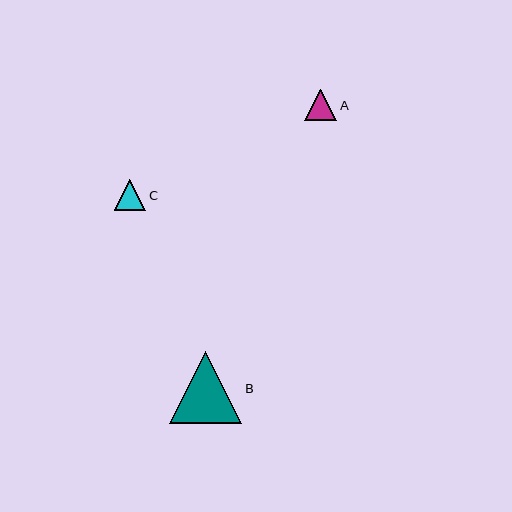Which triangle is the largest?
Triangle B is the largest with a size of approximately 73 pixels.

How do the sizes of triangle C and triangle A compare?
Triangle C and triangle A are approximately the same size.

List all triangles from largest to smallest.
From largest to smallest: B, C, A.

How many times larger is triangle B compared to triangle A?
Triangle B is approximately 2.3 times the size of triangle A.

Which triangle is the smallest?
Triangle A is the smallest with a size of approximately 32 pixels.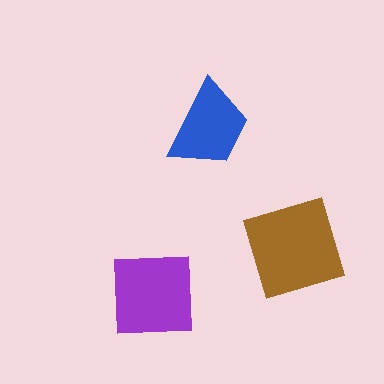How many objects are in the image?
There are 3 objects in the image.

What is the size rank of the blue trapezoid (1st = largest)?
3rd.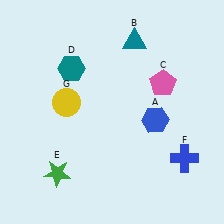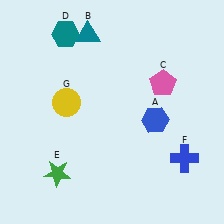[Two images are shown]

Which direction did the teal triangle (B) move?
The teal triangle (B) moved left.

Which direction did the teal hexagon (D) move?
The teal hexagon (D) moved up.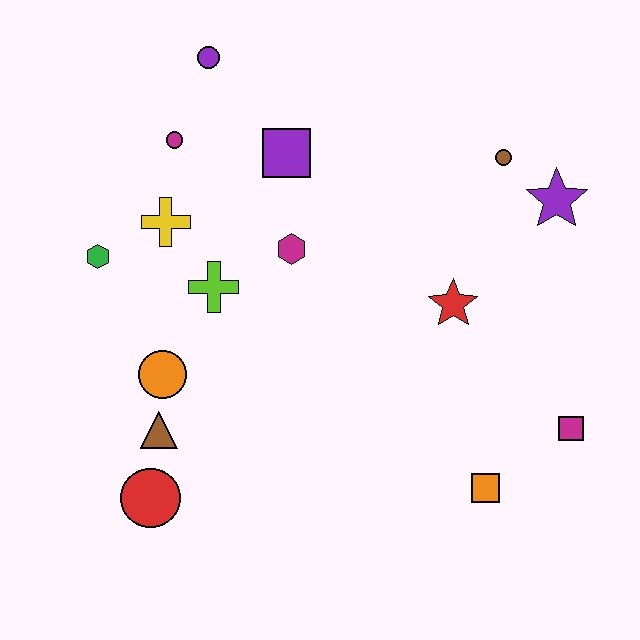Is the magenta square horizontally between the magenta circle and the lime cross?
No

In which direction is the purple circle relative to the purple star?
The purple circle is to the left of the purple star.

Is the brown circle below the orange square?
No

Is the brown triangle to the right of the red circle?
Yes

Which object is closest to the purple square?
The magenta hexagon is closest to the purple square.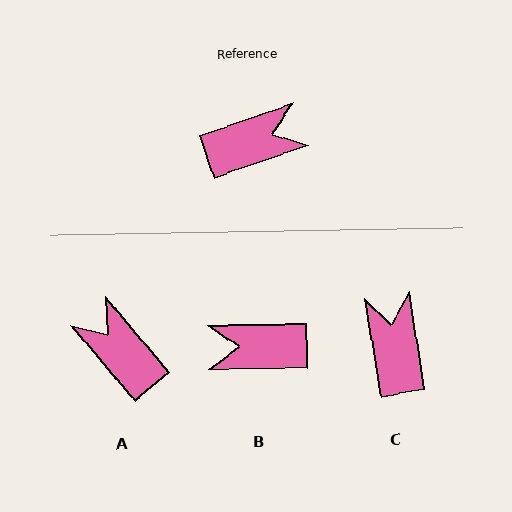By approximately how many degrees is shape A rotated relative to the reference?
Approximately 111 degrees counter-clockwise.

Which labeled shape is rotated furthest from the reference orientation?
B, about 162 degrees away.